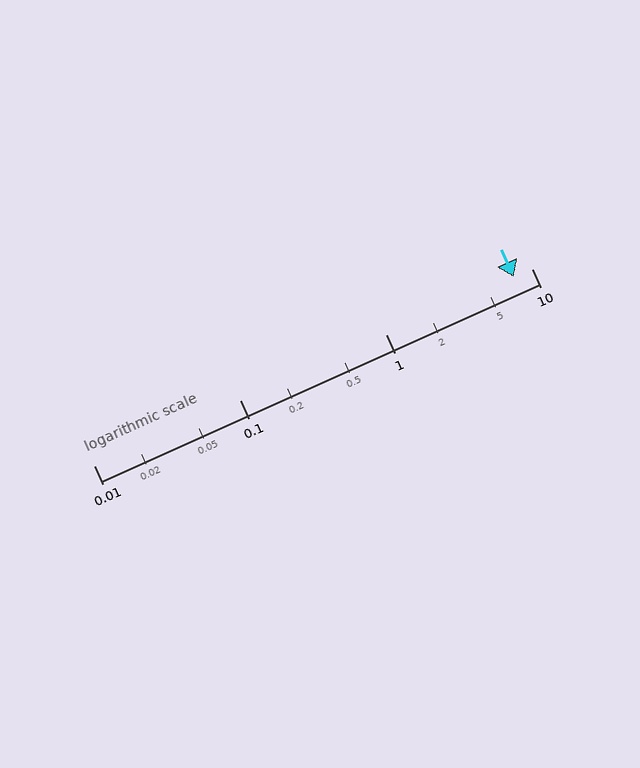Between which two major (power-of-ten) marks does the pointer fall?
The pointer is between 1 and 10.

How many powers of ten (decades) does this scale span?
The scale spans 3 decades, from 0.01 to 10.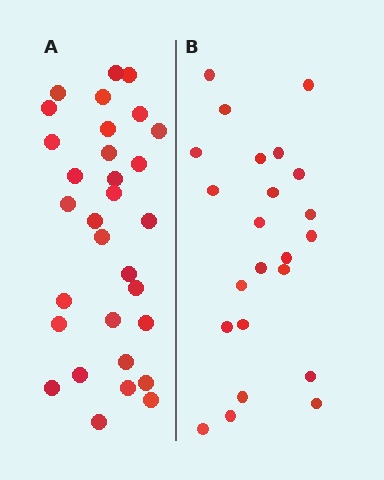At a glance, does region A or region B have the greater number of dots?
Region A (the left region) has more dots.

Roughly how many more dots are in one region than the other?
Region A has roughly 8 or so more dots than region B.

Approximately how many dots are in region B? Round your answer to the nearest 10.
About 20 dots. (The exact count is 23, which rounds to 20.)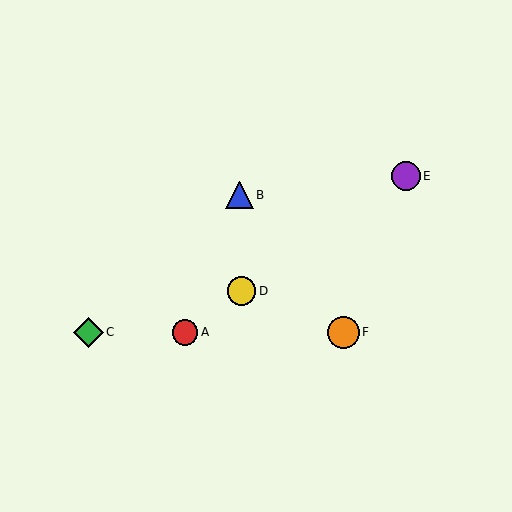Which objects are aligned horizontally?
Objects A, C, F are aligned horizontally.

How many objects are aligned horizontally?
3 objects (A, C, F) are aligned horizontally.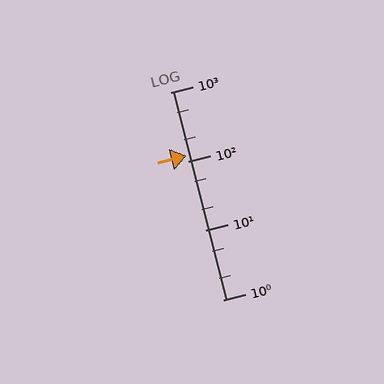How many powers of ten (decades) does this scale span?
The scale spans 3 decades, from 1 to 1000.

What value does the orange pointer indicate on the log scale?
The pointer indicates approximately 120.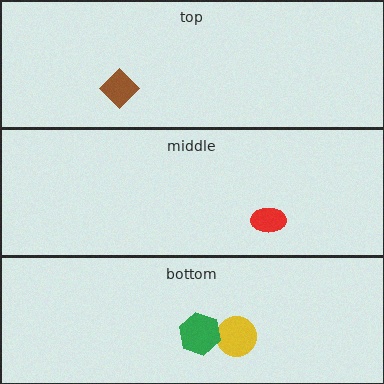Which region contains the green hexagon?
The bottom region.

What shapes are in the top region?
The brown diamond.